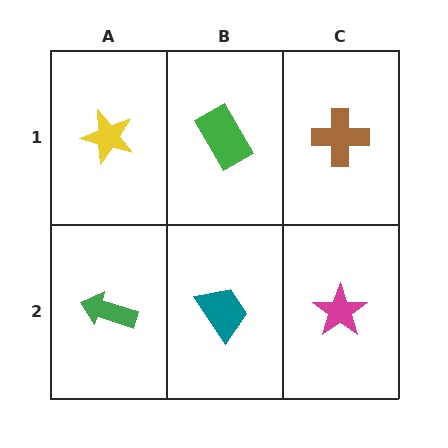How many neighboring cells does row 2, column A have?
2.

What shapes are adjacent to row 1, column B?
A teal trapezoid (row 2, column B), a yellow star (row 1, column A), a brown cross (row 1, column C).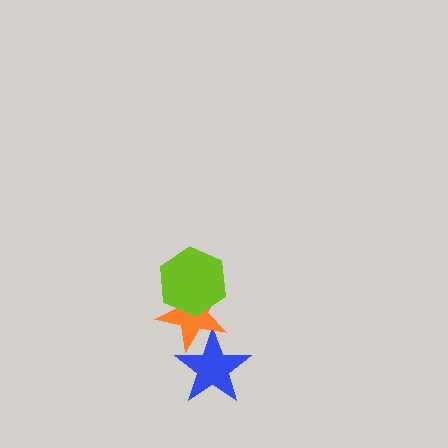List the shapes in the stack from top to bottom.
From top to bottom: the lime hexagon, the orange star, the blue star.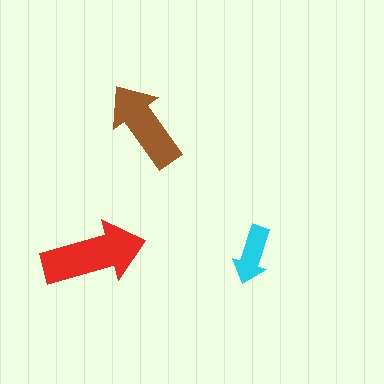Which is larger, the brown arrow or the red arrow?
The red one.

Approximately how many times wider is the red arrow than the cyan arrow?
About 2 times wider.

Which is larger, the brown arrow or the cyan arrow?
The brown one.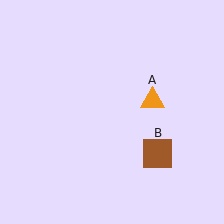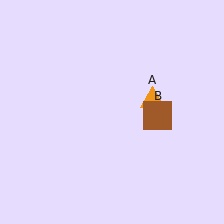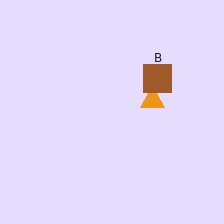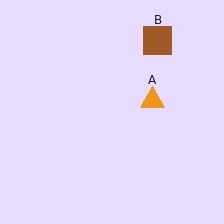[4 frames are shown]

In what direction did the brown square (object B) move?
The brown square (object B) moved up.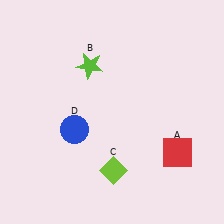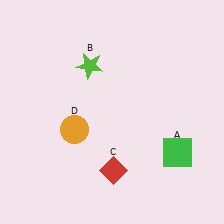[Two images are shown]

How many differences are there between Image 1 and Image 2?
There are 3 differences between the two images.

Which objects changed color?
A changed from red to green. C changed from lime to red. D changed from blue to orange.